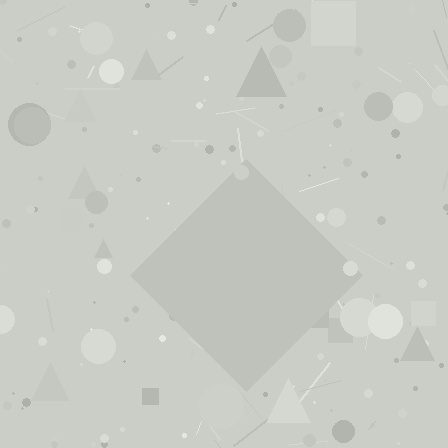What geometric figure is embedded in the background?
A diamond is embedded in the background.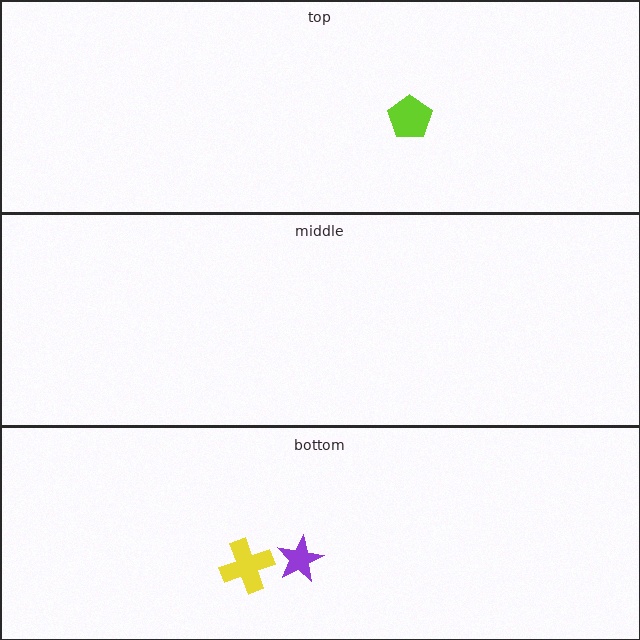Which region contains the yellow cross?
The bottom region.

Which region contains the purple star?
The bottom region.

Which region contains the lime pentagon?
The top region.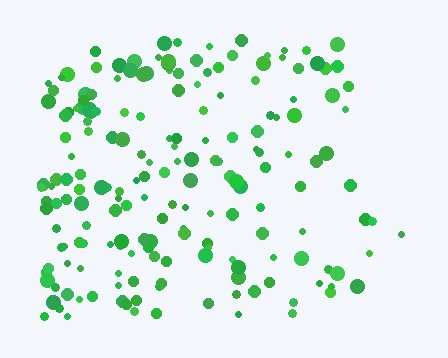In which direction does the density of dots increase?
From right to left, with the left side densest.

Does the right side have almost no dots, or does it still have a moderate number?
Still a moderate number, just noticeably fewer than the left.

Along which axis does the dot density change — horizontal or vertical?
Horizontal.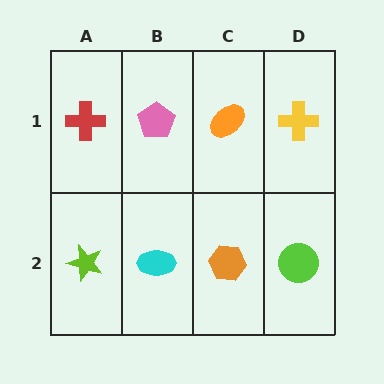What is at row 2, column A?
A lime star.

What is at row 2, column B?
A cyan ellipse.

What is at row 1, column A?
A red cross.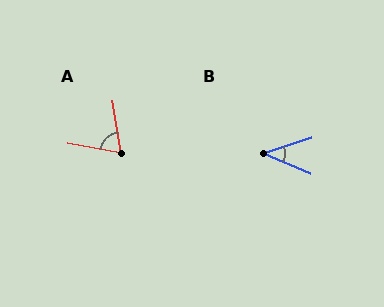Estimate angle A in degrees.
Approximately 71 degrees.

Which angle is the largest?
A, at approximately 71 degrees.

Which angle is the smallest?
B, at approximately 42 degrees.